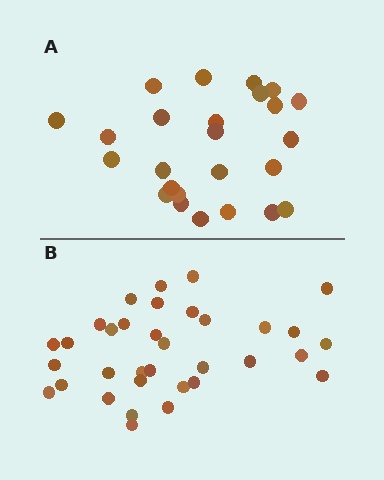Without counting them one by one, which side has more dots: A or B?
Region B (the bottom region) has more dots.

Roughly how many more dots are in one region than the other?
Region B has roughly 8 or so more dots than region A.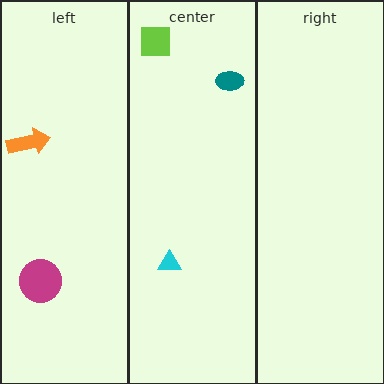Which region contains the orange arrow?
The left region.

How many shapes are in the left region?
2.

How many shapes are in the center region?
3.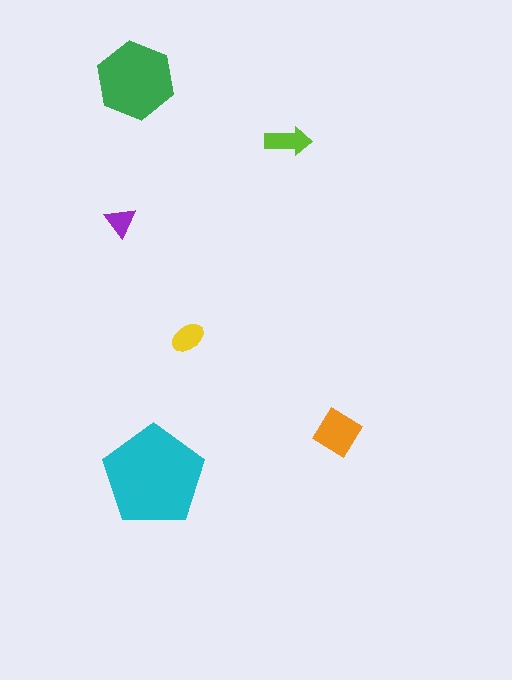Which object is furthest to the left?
The purple triangle is leftmost.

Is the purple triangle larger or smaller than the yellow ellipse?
Smaller.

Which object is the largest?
The cyan pentagon.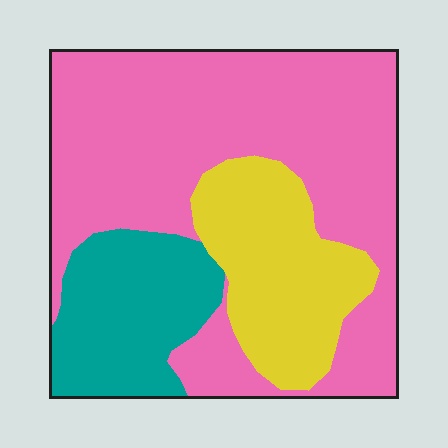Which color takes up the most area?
Pink, at roughly 60%.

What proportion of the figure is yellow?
Yellow takes up about one fifth (1/5) of the figure.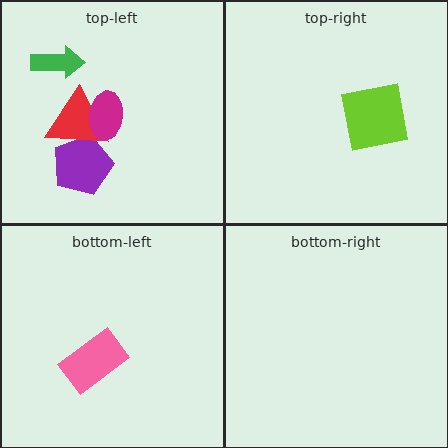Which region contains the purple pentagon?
The top-left region.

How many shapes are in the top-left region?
4.